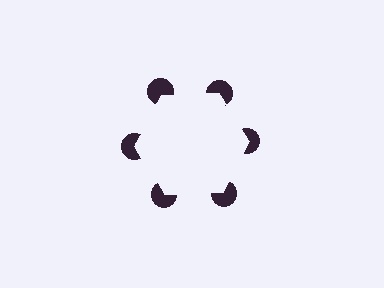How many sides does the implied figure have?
6 sides.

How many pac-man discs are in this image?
There are 6 — one at each vertex of the illusory hexagon.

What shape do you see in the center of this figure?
An illusory hexagon — its edges are inferred from the aligned wedge cuts in the pac-man discs, not physically drawn.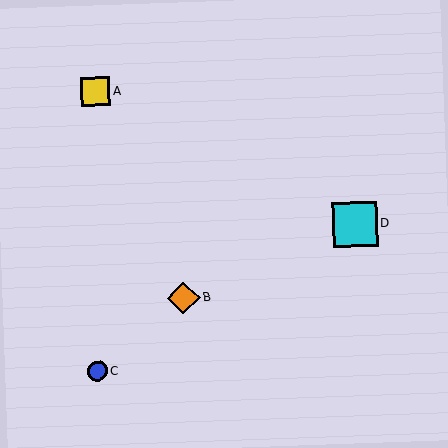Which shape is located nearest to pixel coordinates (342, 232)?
The cyan square (labeled D) at (355, 224) is nearest to that location.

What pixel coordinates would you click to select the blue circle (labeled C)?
Click at (97, 371) to select the blue circle C.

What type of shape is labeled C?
Shape C is a blue circle.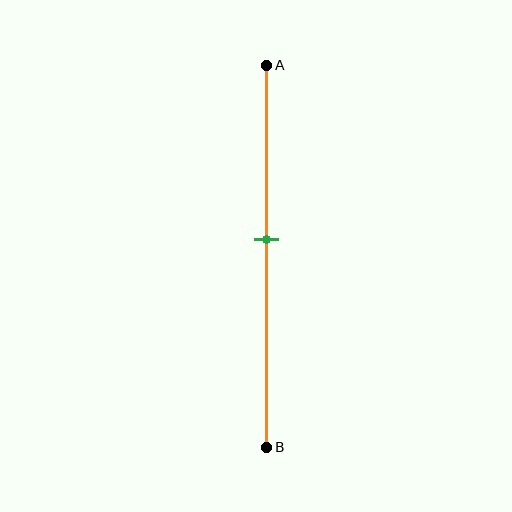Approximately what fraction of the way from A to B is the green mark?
The green mark is approximately 45% of the way from A to B.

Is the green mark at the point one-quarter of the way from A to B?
No, the mark is at about 45% from A, not at the 25% one-quarter point.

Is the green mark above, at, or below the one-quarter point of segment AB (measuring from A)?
The green mark is below the one-quarter point of segment AB.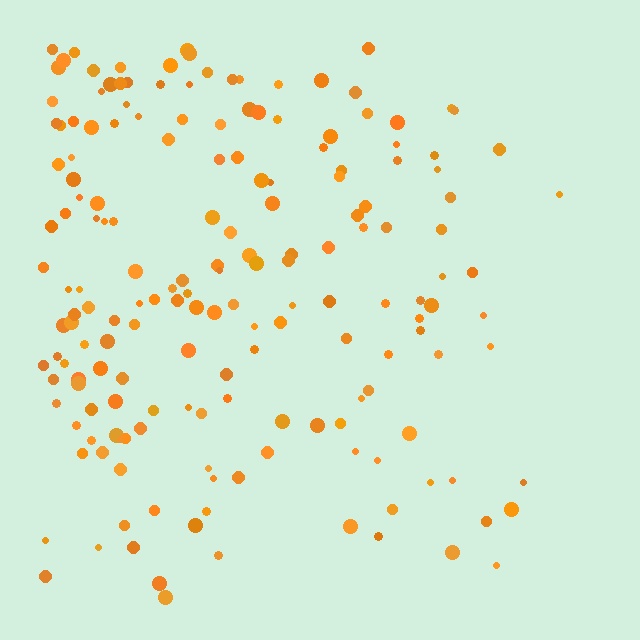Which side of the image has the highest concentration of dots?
The left.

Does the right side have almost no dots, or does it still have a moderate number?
Still a moderate number, just noticeably fewer than the left.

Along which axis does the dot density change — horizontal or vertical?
Horizontal.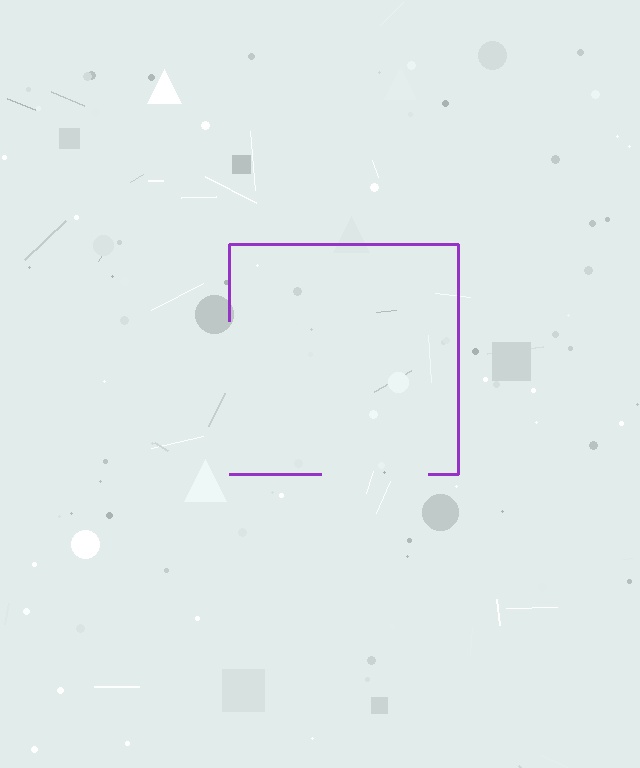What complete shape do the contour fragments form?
The contour fragments form a square.